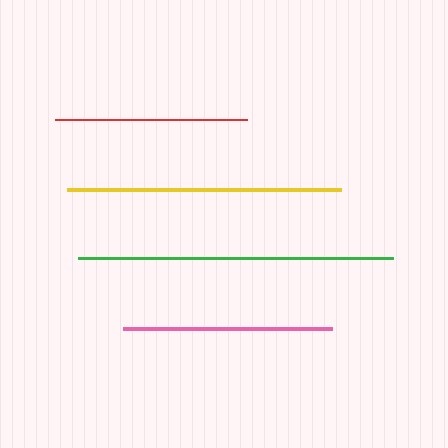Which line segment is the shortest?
The red line is the shortest at approximately 192 pixels.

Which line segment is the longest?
The green line is the longest at approximately 315 pixels.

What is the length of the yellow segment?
The yellow segment is approximately 274 pixels long.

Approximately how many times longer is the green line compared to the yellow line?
The green line is approximately 1.1 times the length of the yellow line.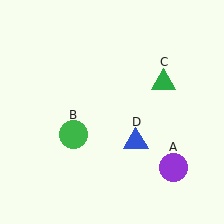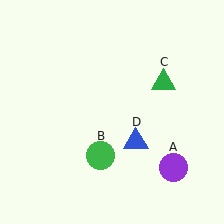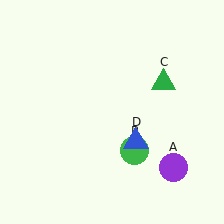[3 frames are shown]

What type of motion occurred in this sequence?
The green circle (object B) rotated counterclockwise around the center of the scene.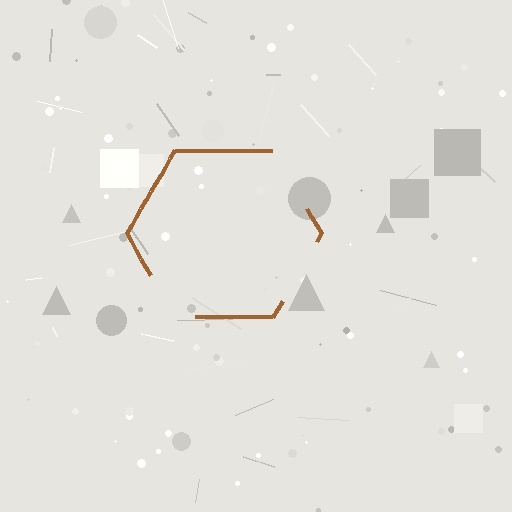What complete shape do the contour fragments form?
The contour fragments form a hexagon.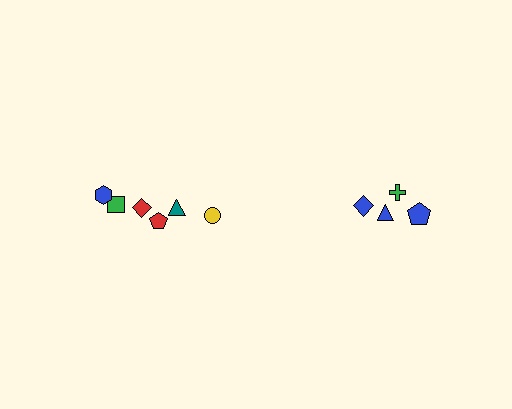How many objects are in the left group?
There are 6 objects.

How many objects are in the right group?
There are 4 objects.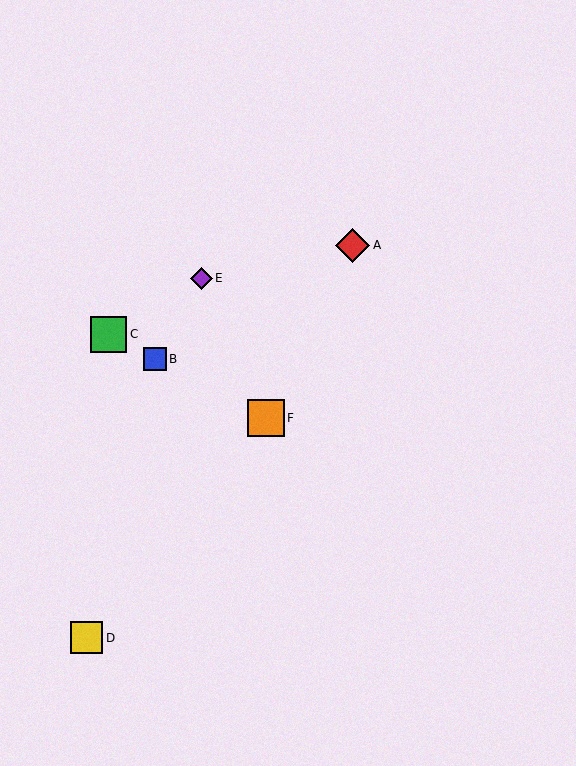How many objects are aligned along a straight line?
3 objects (B, C, F) are aligned along a straight line.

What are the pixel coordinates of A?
Object A is at (353, 245).